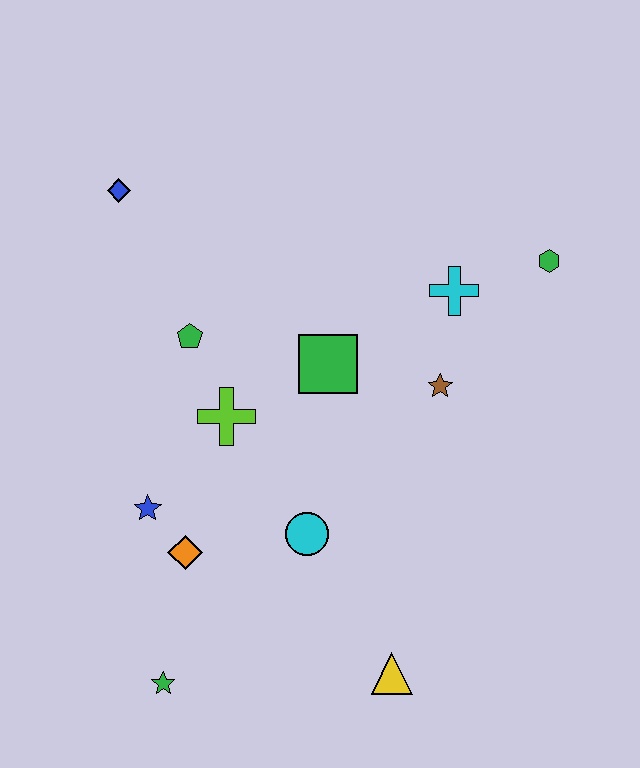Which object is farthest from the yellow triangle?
The blue diamond is farthest from the yellow triangle.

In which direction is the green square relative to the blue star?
The green square is to the right of the blue star.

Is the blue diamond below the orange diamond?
No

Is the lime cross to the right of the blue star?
Yes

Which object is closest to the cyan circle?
The orange diamond is closest to the cyan circle.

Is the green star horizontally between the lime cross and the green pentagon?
No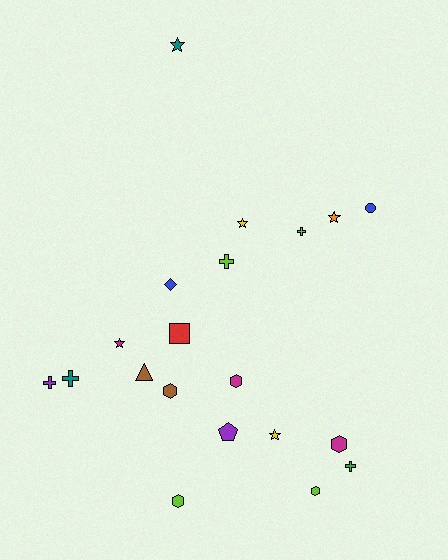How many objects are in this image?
There are 20 objects.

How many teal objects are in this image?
There are 2 teal objects.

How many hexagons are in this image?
There are 5 hexagons.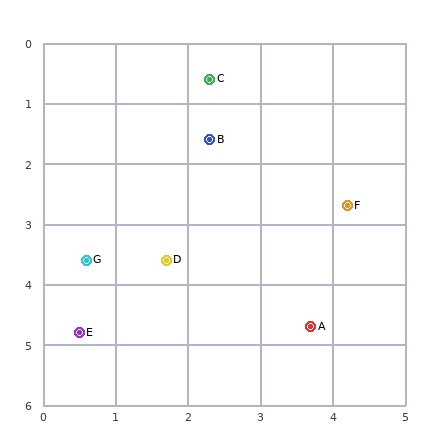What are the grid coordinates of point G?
Point G is at approximately (0.6, 3.6).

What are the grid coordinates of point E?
Point E is at approximately (0.5, 4.8).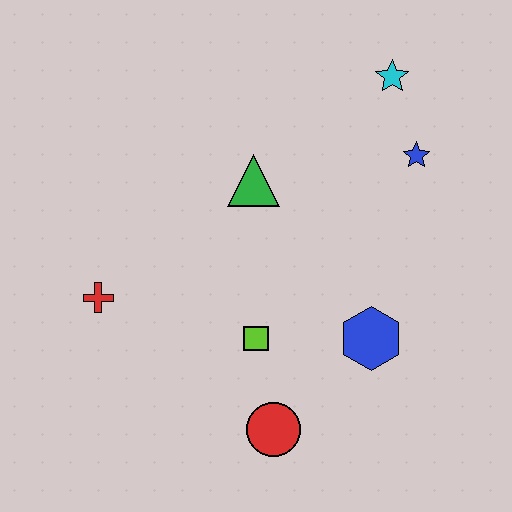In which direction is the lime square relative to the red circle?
The lime square is above the red circle.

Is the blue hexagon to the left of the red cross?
No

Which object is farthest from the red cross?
The cyan star is farthest from the red cross.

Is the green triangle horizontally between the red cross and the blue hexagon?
Yes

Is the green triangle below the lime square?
No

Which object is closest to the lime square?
The red circle is closest to the lime square.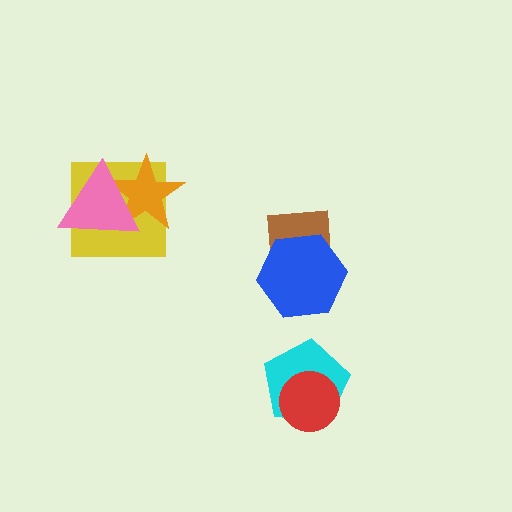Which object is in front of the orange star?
The pink triangle is in front of the orange star.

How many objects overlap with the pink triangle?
2 objects overlap with the pink triangle.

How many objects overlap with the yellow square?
2 objects overlap with the yellow square.